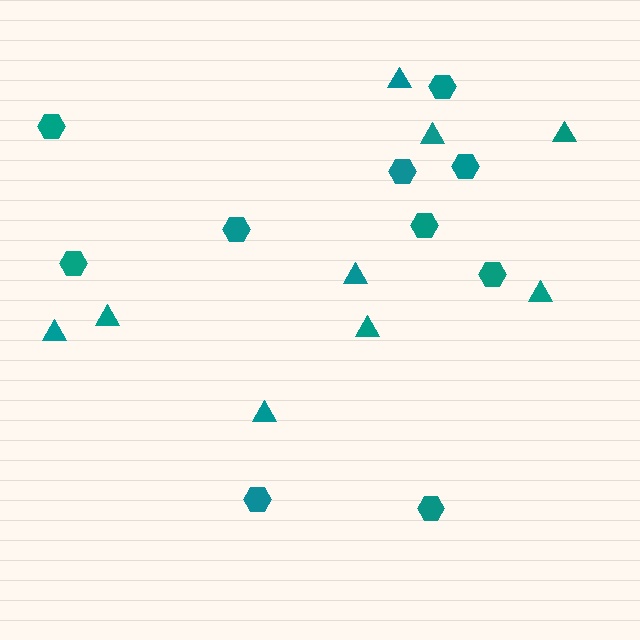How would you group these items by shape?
There are 2 groups: one group of hexagons (10) and one group of triangles (9).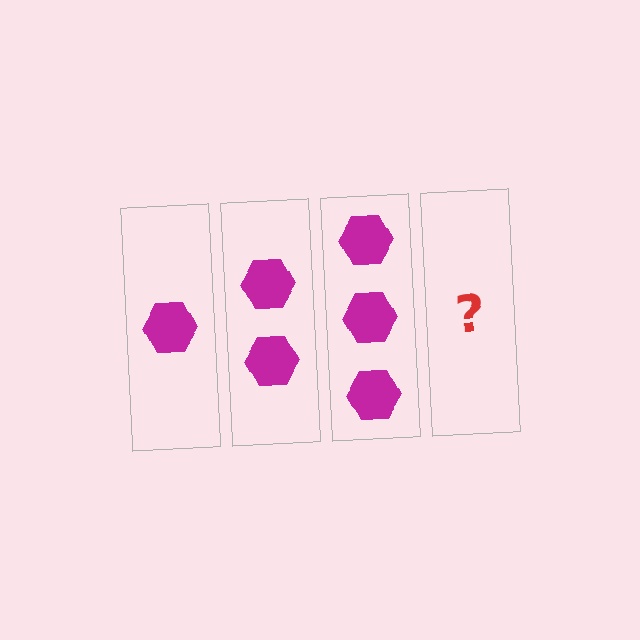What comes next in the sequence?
The next element should be 4 hexagons.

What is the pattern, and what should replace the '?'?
The pattern is that each step adds one more hexagon. The '?' should be 4 hexagons.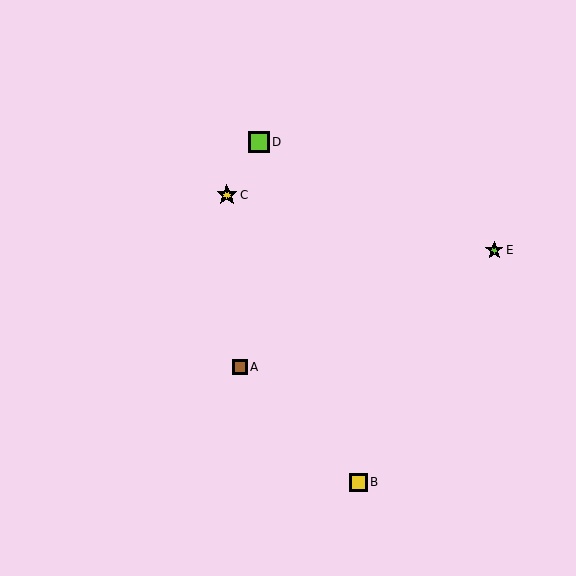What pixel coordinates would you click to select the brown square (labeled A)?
Click at (240, 367) to select the brown square A.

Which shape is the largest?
The lime square (labeled D) is the largest.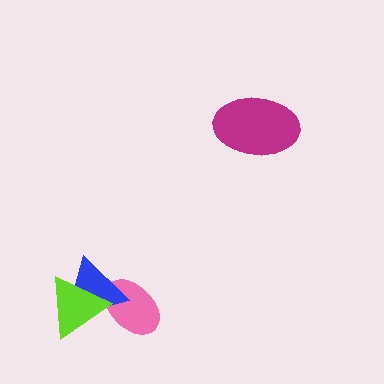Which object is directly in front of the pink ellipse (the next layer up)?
The blue triangle is directly in front of the pink ellipse.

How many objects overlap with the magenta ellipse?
0 objects overlap with the magenta ellipse.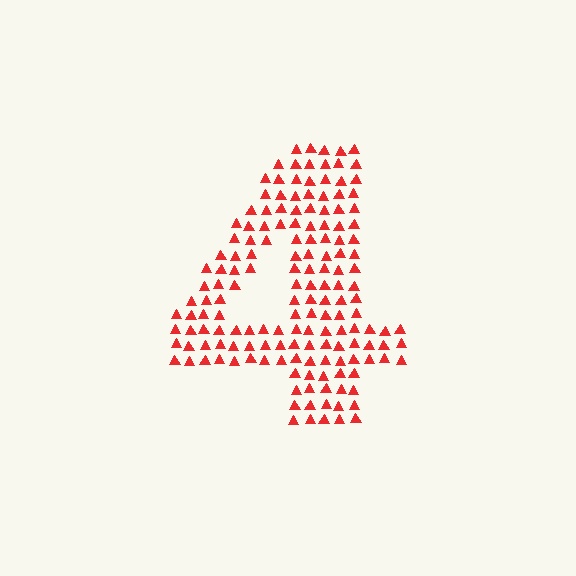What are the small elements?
The small elements are triangles.